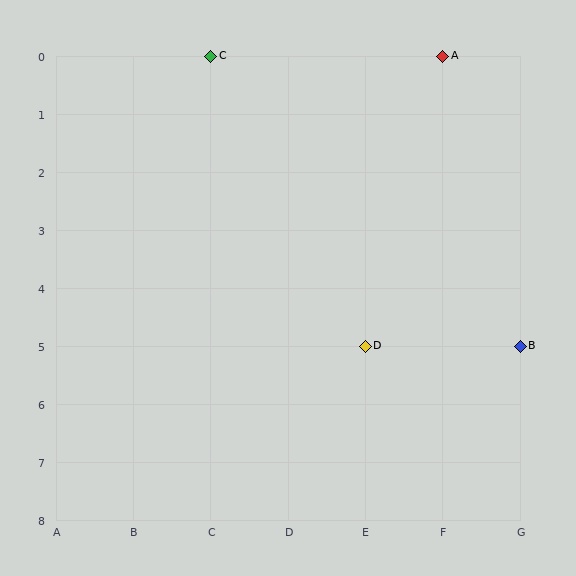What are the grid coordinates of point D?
Point D is at grid coordinates (E, 5).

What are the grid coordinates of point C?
Point C is at grid coordinates (C, 0).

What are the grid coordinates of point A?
Point A is at grid coordinates (F, 0).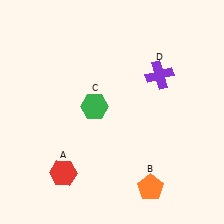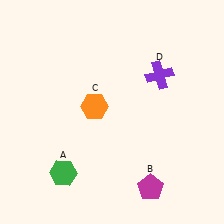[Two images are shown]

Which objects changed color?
A changed from red to green. B changed from orange to magenta. C changed from green to orange.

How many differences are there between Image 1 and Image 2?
There are 3 differences between the two images.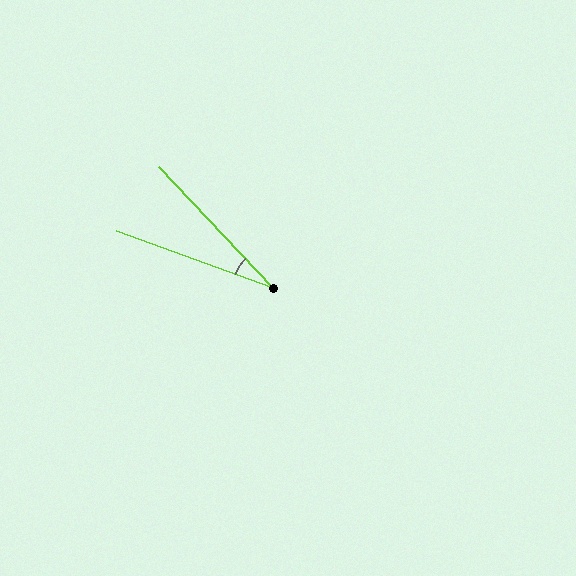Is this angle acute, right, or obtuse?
It is acute.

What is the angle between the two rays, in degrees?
Approximately 27 degrees.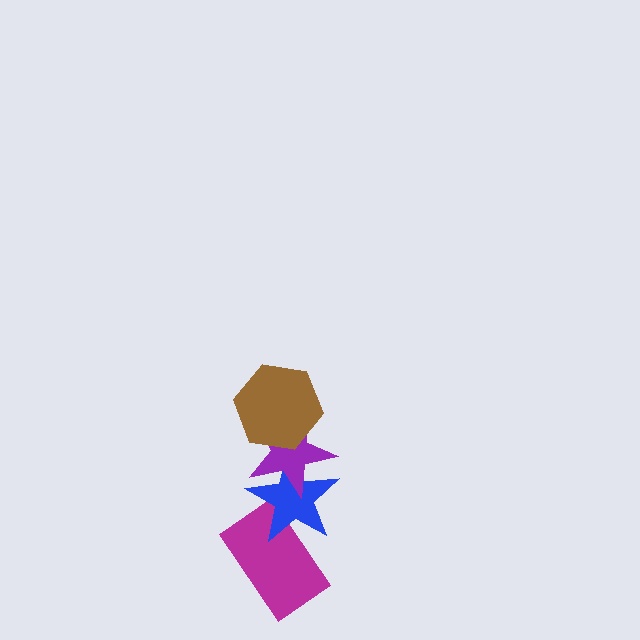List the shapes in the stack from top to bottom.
From top to bottom: the brown hexagon, the purple star, the blue star, the magenta rectangle.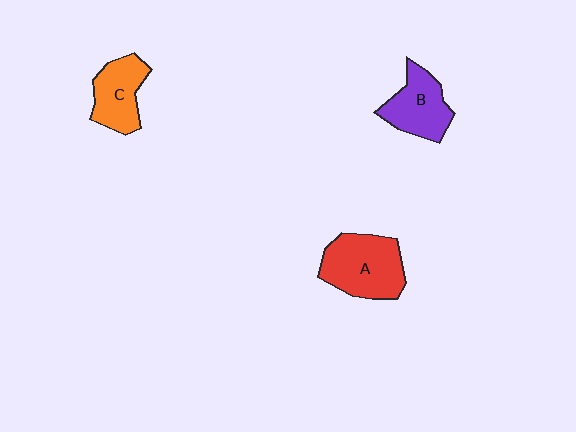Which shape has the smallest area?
Shape C (orange).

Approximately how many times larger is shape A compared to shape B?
Approximately 1.3 times.